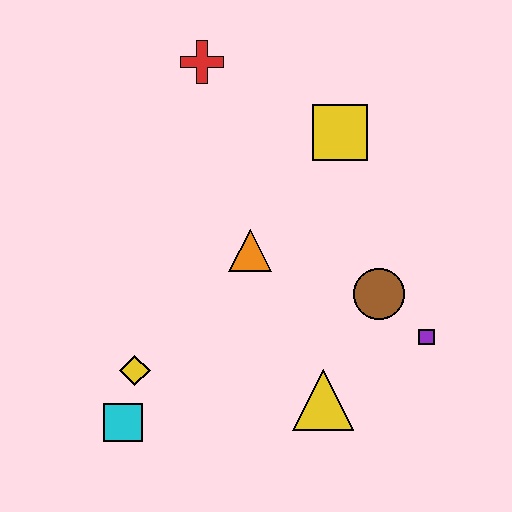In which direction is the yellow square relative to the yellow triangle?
The yellow square is above the yellow triangle.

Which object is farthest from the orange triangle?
The cyan square is farthest from the orange triangle.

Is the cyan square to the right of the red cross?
No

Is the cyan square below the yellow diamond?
Yes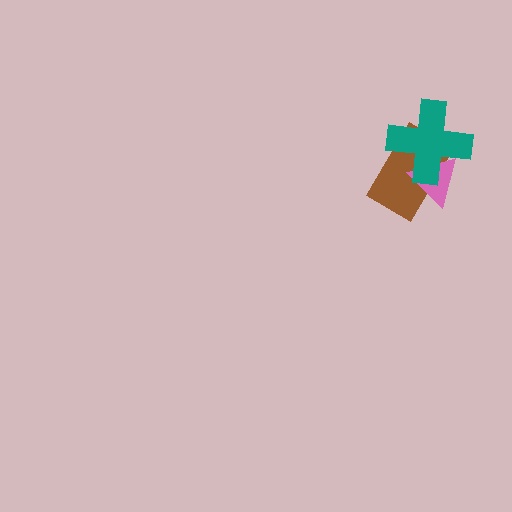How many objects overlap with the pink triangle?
2 objects overlap with the pink triangle.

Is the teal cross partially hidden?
No, no other shape covers it.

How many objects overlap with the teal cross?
2 objects overlap with the teal cross.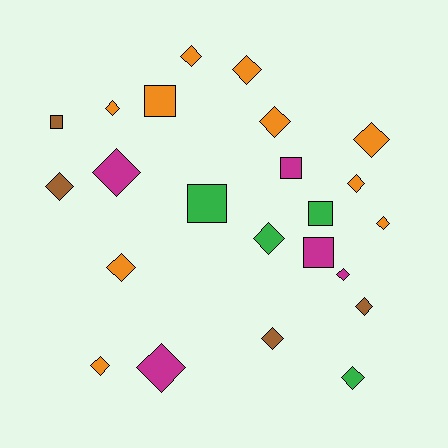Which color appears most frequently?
Orange, with 10 objects.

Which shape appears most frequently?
Diamond, with 17 objects.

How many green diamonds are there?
There are 2 green diamonds.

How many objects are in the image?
There are 23 objects.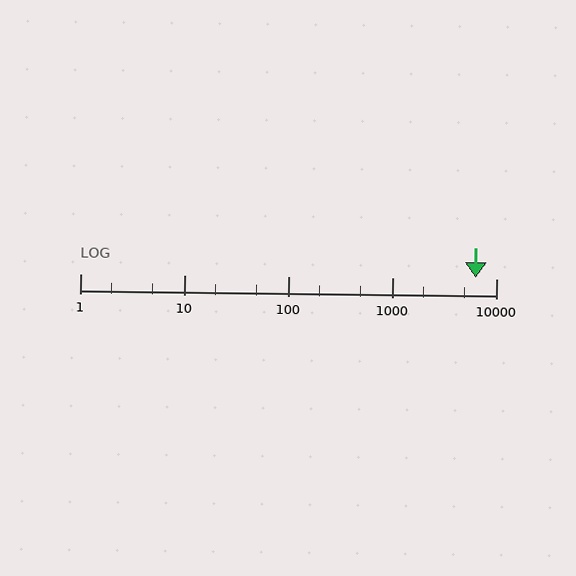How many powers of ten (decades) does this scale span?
The scale spans 4 decades, from 1 to 10000.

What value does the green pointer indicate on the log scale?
The pointer indicates approximately 6400.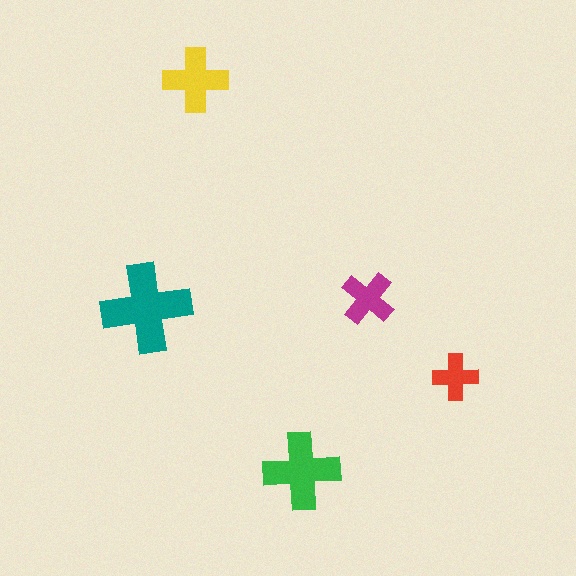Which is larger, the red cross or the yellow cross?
The yellow one.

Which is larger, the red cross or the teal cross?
The teal one.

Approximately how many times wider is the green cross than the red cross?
About 1.5 times wider.